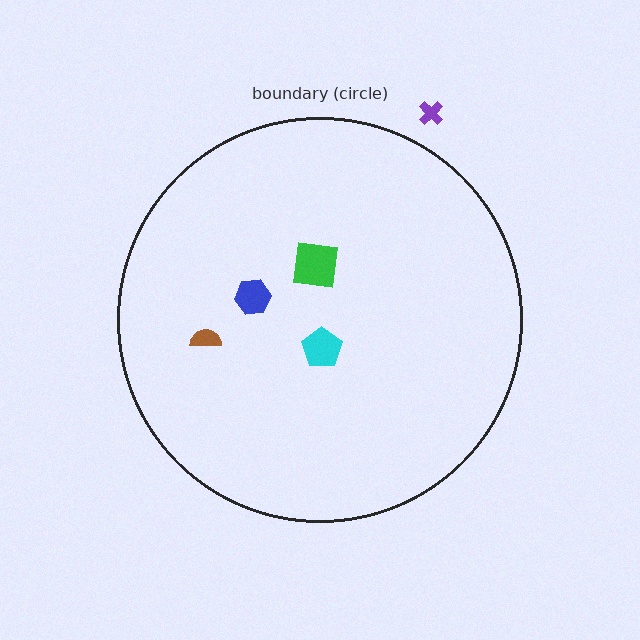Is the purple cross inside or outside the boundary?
Outside.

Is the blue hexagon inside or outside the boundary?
Inside.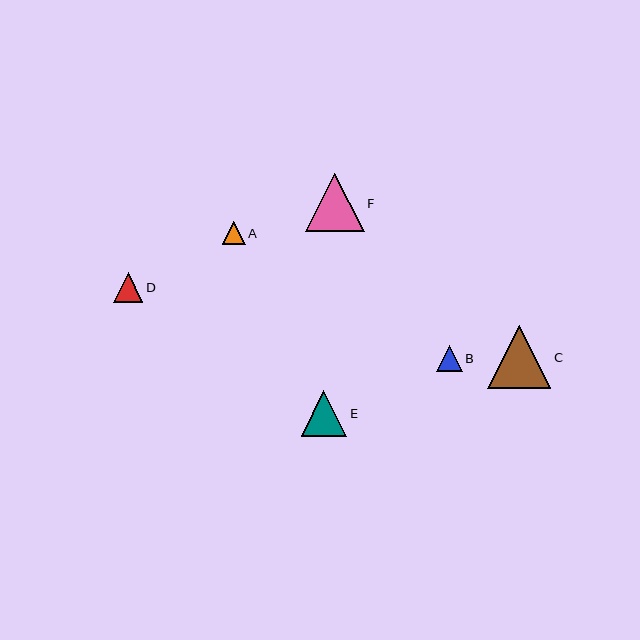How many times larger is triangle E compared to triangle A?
Triangle E is approximately 2.0 times the size of triangle A.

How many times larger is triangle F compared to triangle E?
Triangle F is approximately 1.3 times the size of triangle E.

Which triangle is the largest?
Triangle C is the largest with a size of approximately 63 pixels.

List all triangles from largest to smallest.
From largest to smallest: C, F, E, D, B, A.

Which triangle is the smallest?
Triangle A is the smallest with a size of approximately 23 pixels.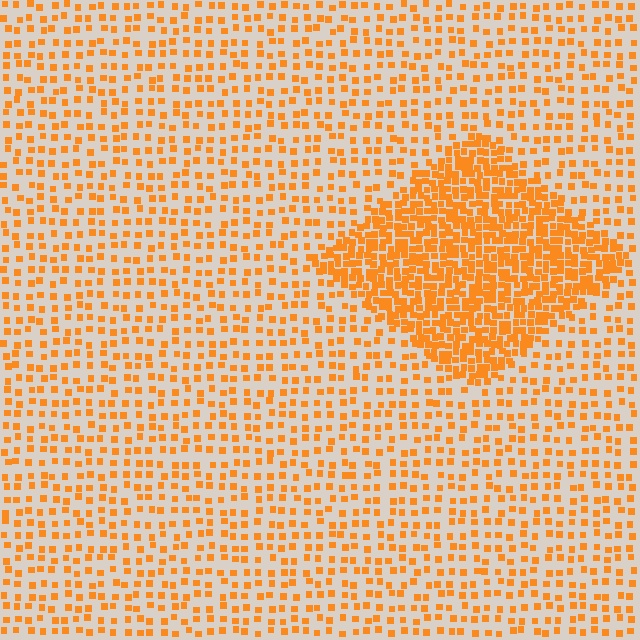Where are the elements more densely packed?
The elements are more densely packed inside the diamond boundary.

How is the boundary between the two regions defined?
The boundary is defined by a change in element density (approximately 2.6x ratio). All elements are the same color, size, and shape.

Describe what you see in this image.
The image contains small orange elements arranged at two different densities. A diamond-shaped region is visible where the elements are more densely packed than the surrounding area.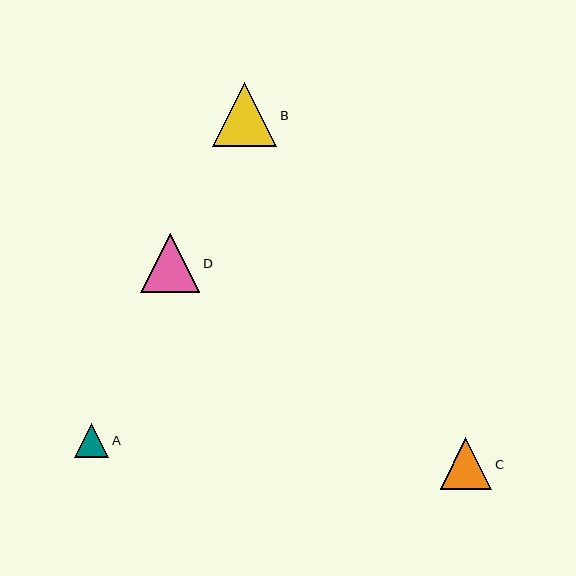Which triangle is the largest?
Triangle B is the largest with a size of approximately 64 pixels.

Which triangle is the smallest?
Triangle A is the smallest with a size of approximately 35 pixels.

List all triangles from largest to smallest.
From largest to smallest: B, D, C, A.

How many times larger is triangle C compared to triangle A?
Triangle C is approximately 1.5 times the size of triangle A.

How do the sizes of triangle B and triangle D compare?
Triangle B and triangle D are approximately the same size.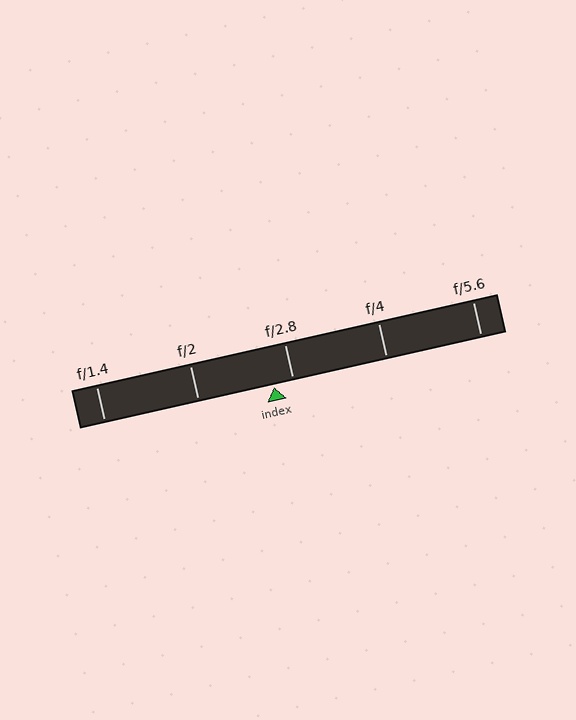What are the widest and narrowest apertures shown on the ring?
The widest aperture shown is f/1.4 and the narrowest is f/5.6.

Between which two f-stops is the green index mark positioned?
The index mark is between f/2 and f/2.8.